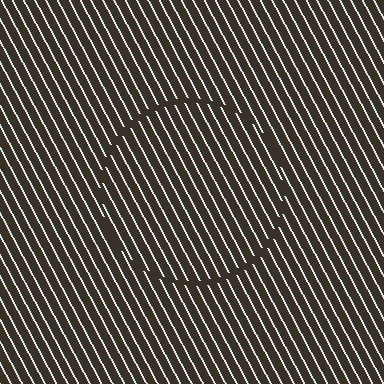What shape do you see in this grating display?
An illusory circle. The interior of the shape contains the same grating, shifted by half a period — the contour is defined by the phase discontinuity where line-ends from the inner and outer gratings abut.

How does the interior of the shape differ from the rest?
The interior of the shape contains the same grating, shifted by half a period — the contour is defined by the phase discontinuity where line-ends from the inner and outer gratings abut.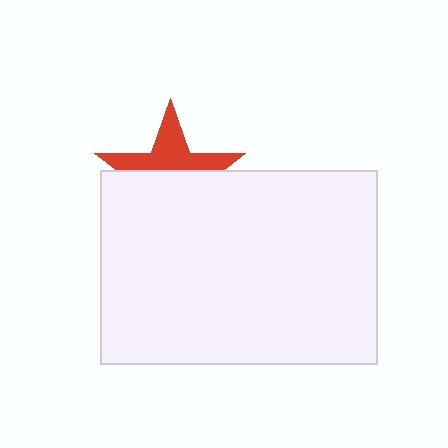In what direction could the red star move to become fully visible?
The red star could move up. That would shift it out from behind the white rectangle entirely.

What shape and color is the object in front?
The object in front is a white rectangle.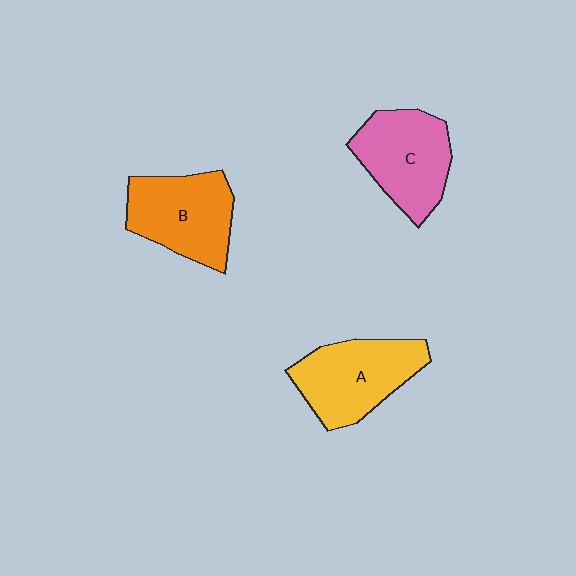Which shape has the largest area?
Shape A (yellow).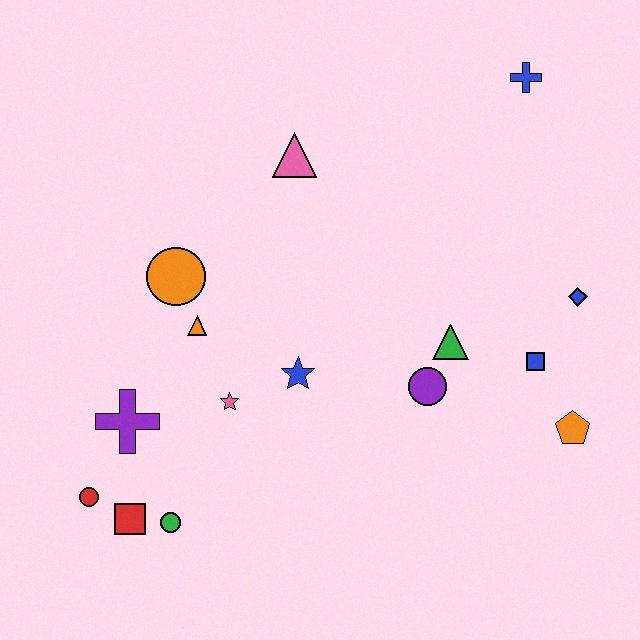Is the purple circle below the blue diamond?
Yes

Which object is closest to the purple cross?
The red circle is closest to the purple cross.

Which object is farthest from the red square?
The blue cross is farthest from the red square.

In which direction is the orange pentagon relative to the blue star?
The orange pentagon is to the right of the blue star.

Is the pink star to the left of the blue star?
Yes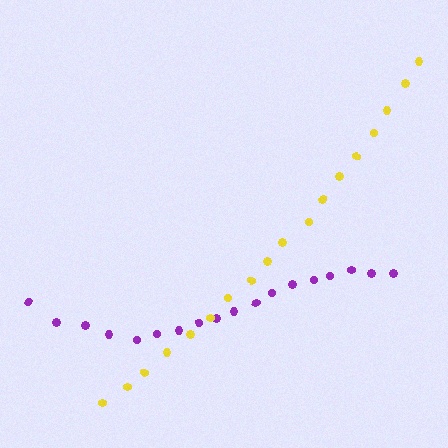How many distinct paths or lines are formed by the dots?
There are 2 distinct paths.